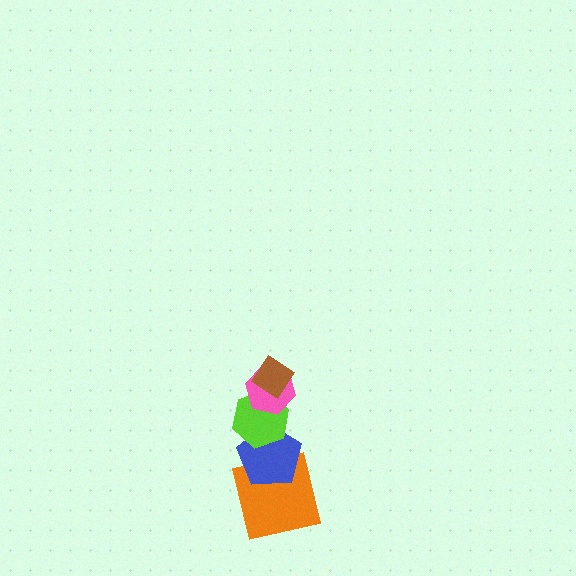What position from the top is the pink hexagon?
The pink hexagon is 2nd from the top.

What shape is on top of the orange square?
The blue pentagon is on top of the orange square.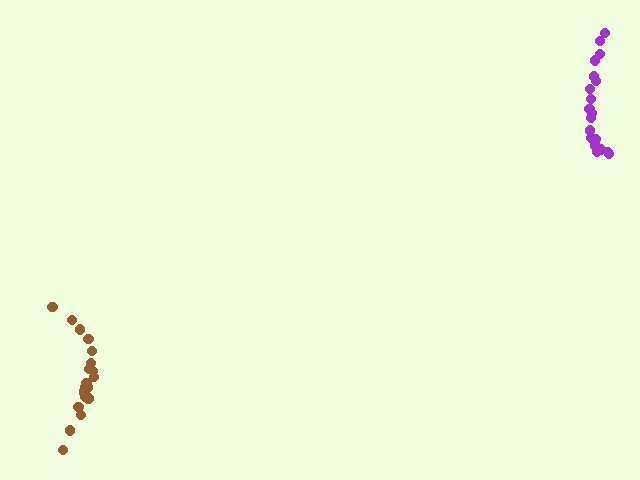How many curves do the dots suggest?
There are 2 distinct paths.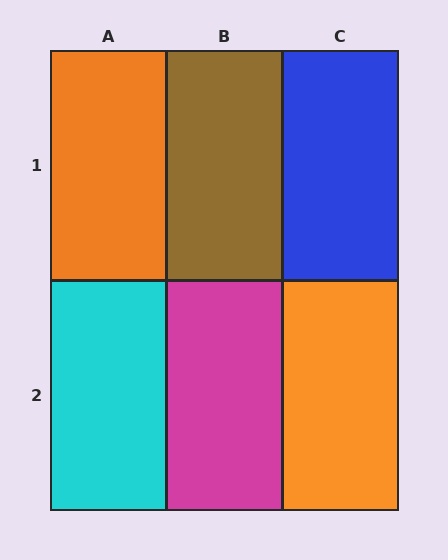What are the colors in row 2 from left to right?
Cyan, magenta, orange.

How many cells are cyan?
1 cell is cyan.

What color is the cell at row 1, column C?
Blue.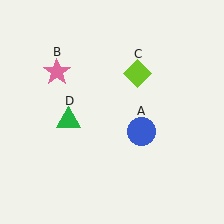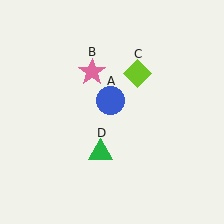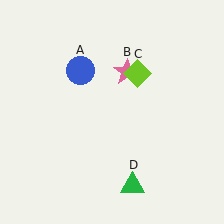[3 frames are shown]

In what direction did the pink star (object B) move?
The pink star (object B) moved right.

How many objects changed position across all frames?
3 objects changed position: blue circle (object A), pink star (object B), green triangle (object D).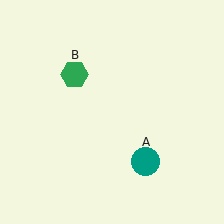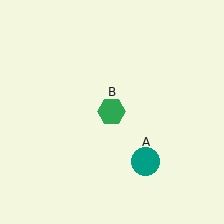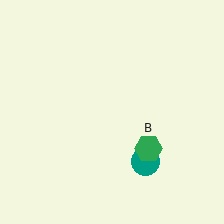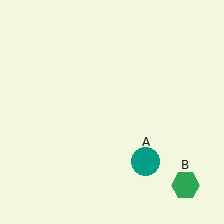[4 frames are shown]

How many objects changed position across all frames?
1 object changed position: green hexagon (object B).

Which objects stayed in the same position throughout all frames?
Teal circle (object A) remained stationary.